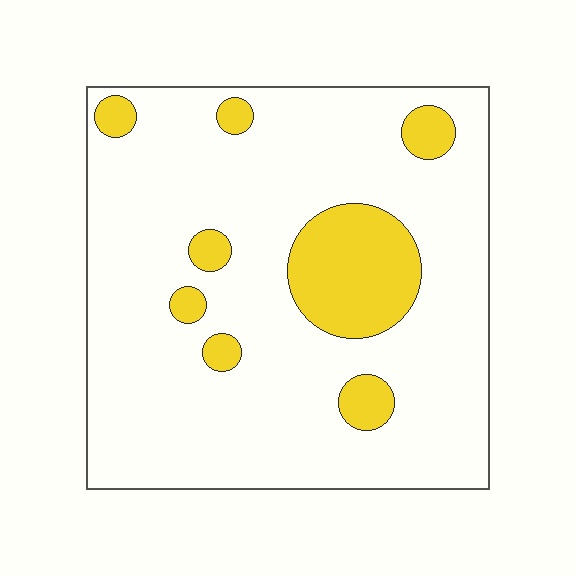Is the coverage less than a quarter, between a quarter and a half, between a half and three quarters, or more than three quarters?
Less than a quarter.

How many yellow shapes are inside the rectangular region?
8.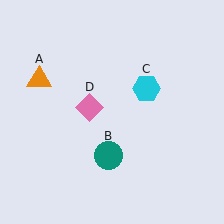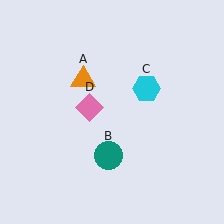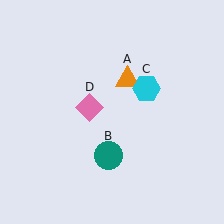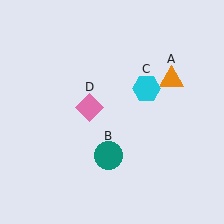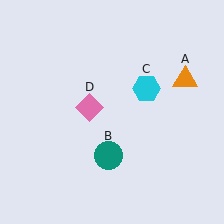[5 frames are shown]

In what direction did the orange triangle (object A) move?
The orange triangle (object A) moved right.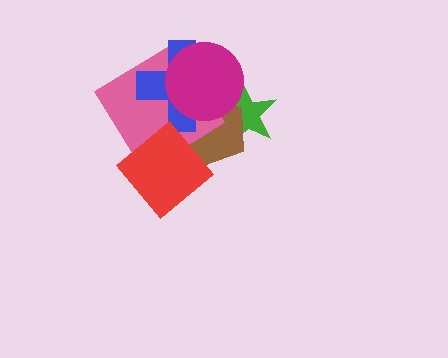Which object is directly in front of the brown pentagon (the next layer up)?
The pink diamond is directly in front of the brown pentagon.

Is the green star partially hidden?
Yes, it is partially covered by another shape.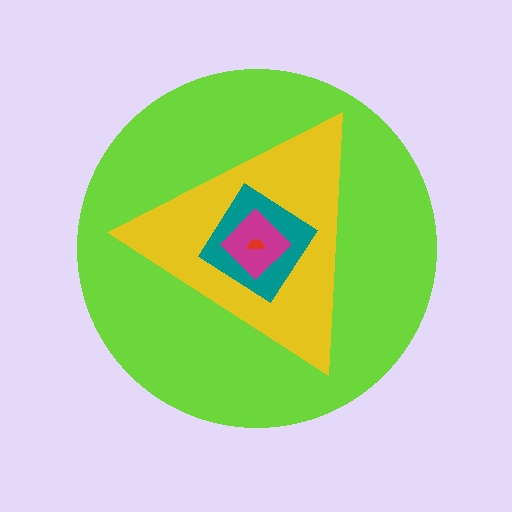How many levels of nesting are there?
5.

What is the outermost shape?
The lime circle.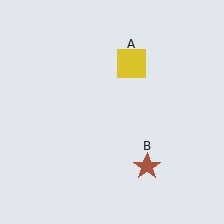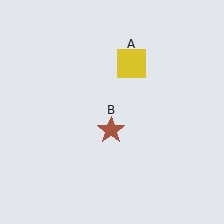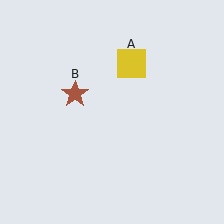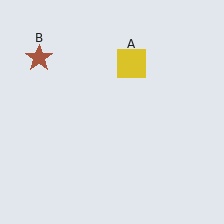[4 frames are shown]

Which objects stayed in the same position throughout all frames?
Yellow square (object A) remained stationary.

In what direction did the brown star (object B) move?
The brown star (object B) moved up and to the left.